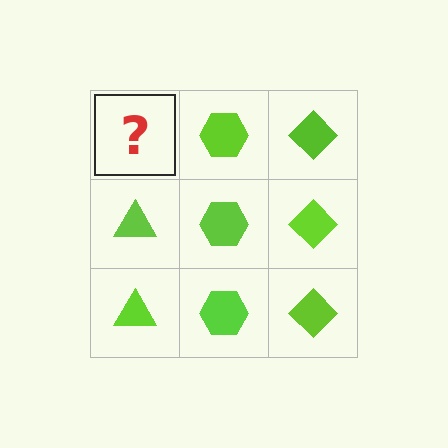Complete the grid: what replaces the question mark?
The question mark should be replaced with a lime triangle.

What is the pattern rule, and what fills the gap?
The rule is that each column has a consistent shape. The gap should be filled with a lime triangle.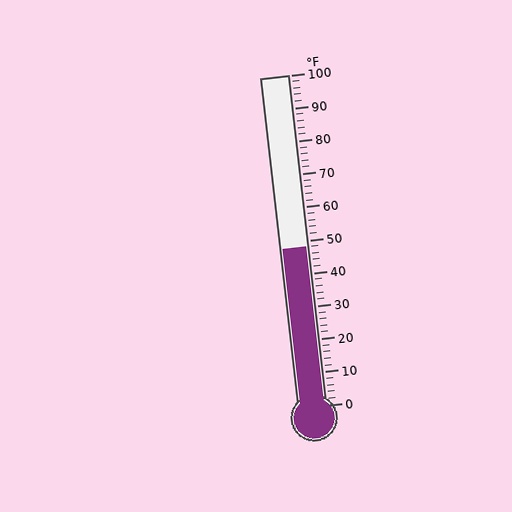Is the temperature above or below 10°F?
The temperature is above 10°F.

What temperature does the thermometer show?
The thermometer shows approximately 48°F.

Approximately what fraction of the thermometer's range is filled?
The thermometer is filled to approximately 50% of its range.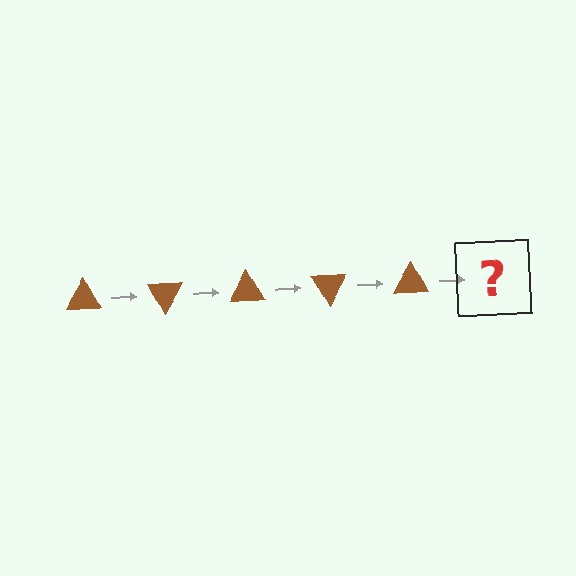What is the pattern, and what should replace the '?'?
The pattern is that the triangle rotates 60 degrees each step. The '?' should be a brown triangle rotated 300 degrees.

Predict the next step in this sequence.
The next step is a brown triangle rotated 300 degrees.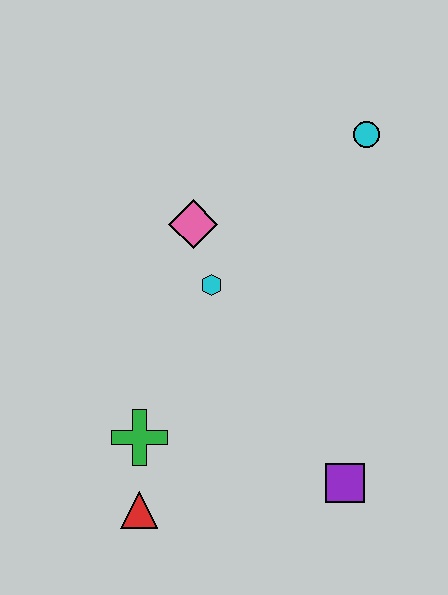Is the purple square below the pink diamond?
Yes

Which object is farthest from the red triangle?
The cyan circle is farthest from the red triangle.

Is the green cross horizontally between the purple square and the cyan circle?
No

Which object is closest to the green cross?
The red triangle is closest to the green cross.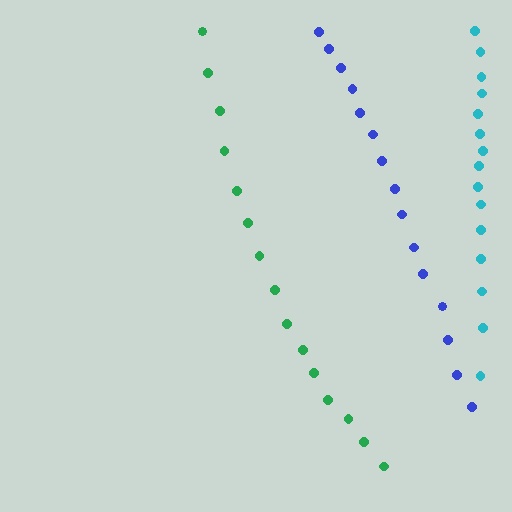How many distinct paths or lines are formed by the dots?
There are 3 distinct paths.